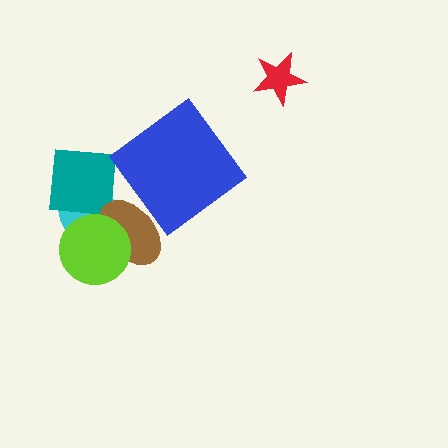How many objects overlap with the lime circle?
3 objects overlap with the lime circle.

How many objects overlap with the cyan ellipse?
3 objects overlap with the cyan ellipse.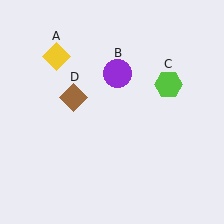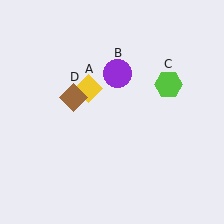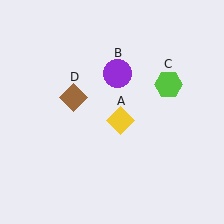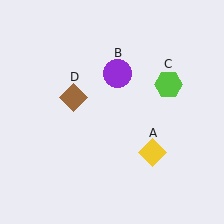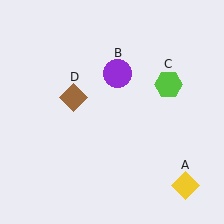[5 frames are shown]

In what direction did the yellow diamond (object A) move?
The yellow diamond (object A) moved down and to the right.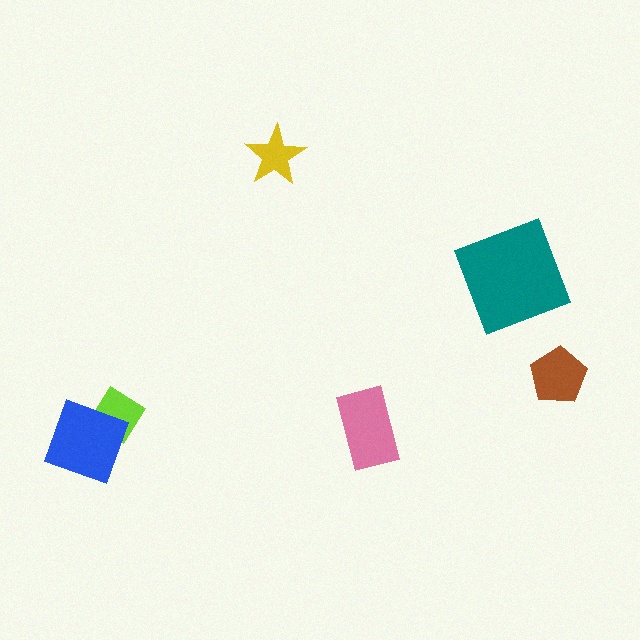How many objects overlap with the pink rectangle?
0 objects overlap with the pink rectangle.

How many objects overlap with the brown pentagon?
0 objects overlap with the brown pentagon.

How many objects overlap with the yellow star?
0 objects overlap with the yellow star.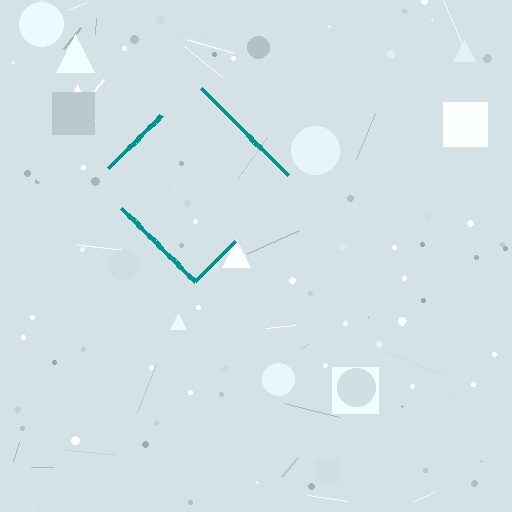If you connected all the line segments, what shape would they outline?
They would outline a diamond.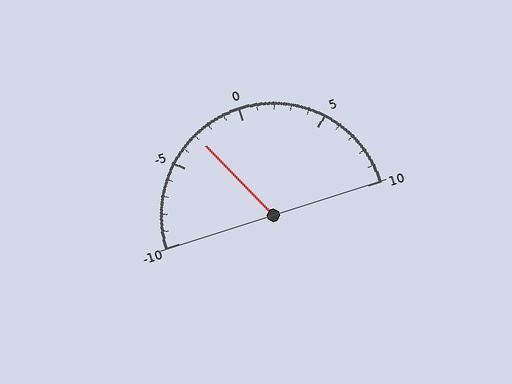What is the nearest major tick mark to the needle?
The nearest major tick mark is -5.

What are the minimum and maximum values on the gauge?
The gauge ranges from -10 to 10.